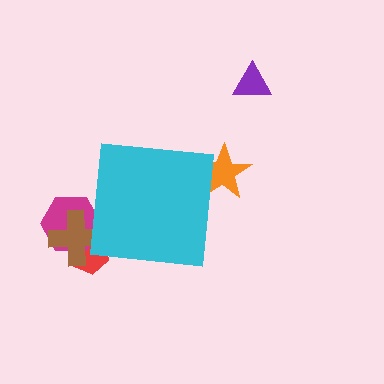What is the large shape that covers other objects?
A cyan square.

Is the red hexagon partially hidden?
Yes, the red hexagon is partially hidden behind the cyan square.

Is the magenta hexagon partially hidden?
Yes, the magenta hexagon is partially hidden behind the cyan square.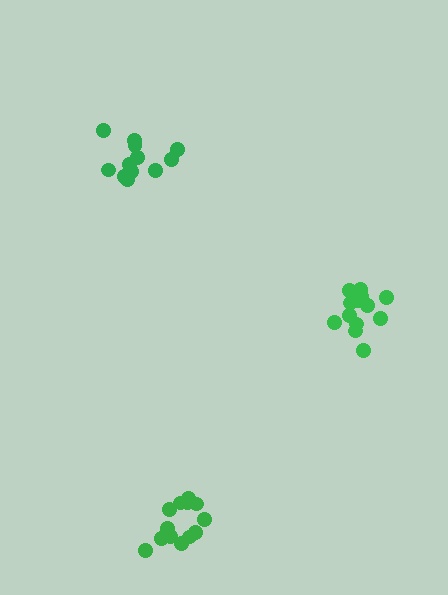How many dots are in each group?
Group 1: 12 dots, Group 2: 13 dots, Group 3: 13 dots (38 total).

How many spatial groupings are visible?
There are 3 spatial groupings.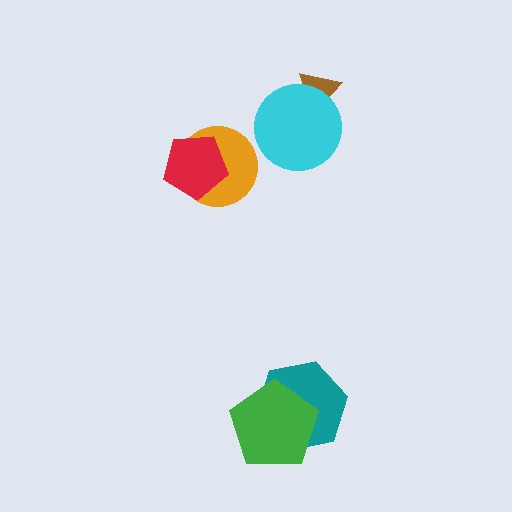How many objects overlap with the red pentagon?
1 object overlaps with the red pentagon.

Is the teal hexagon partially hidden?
Yes, it is partially covered by another shape.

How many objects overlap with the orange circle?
1 object overlaps with the orange circle.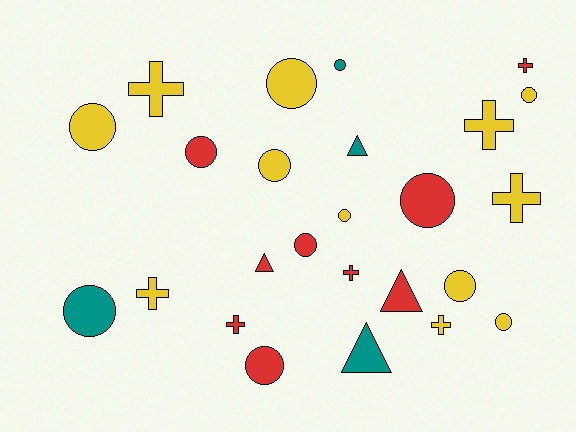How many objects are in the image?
There are 25 objects.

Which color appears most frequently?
Yellow, with 12 objects.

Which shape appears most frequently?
Circle, with 13 objects.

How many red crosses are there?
There are 3 red crosses.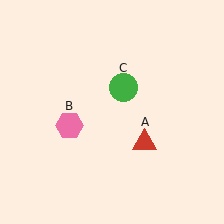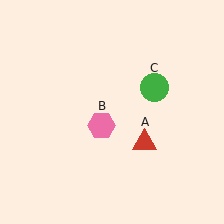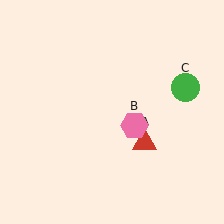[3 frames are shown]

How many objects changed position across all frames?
2 objects changed position: pink hexagon (object B), green circle (object C).